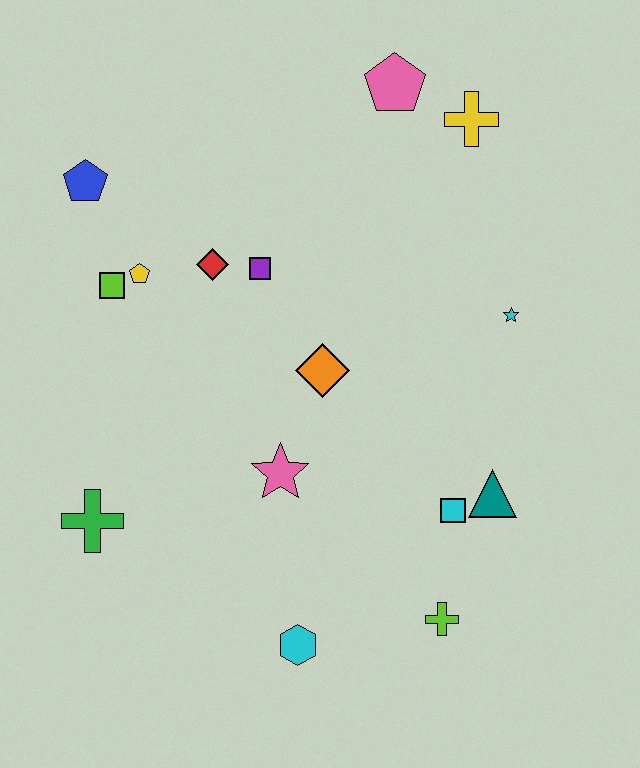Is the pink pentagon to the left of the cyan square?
Yes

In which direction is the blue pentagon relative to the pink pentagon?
The blue pentagon is to the left of the pink pentagon.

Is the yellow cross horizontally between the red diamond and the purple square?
No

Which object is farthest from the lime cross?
The blue pentagon is farthest from the lime cross.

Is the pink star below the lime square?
Yes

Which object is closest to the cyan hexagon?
The lime cross is closest to the cyan hexagon.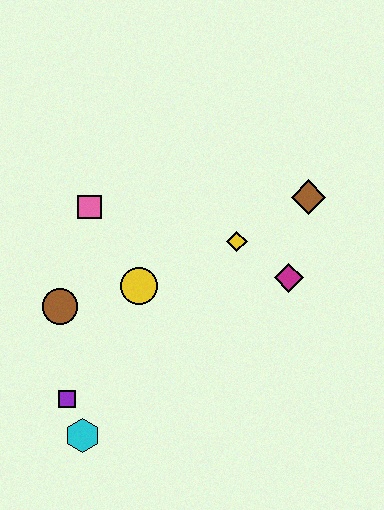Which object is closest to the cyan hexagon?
The purple square is closest to the cyan hexagon.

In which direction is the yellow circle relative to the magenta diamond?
The yellow circle is to the left of the magenta diamond.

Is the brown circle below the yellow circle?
Yes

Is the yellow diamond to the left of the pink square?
No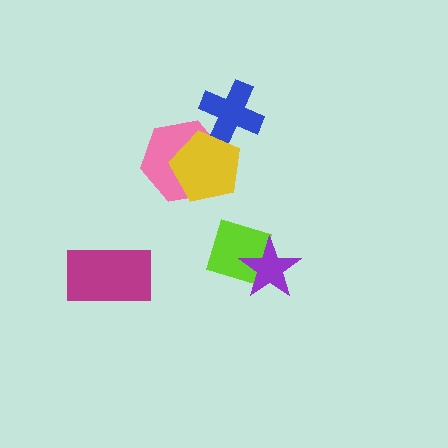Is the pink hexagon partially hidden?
Yes, it is partially covered by another shape.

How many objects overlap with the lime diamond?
1 object overlaps with the lime diamond.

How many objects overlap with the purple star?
1 object overlaps with the purple star.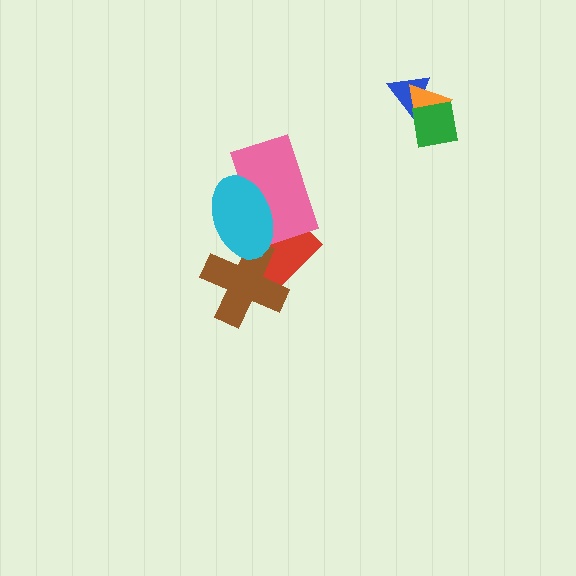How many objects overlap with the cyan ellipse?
3 objects overlap with the cyan ellipse.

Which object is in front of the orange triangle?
The green square is in front of the orange triangle.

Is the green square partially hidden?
No, no other shape covers it.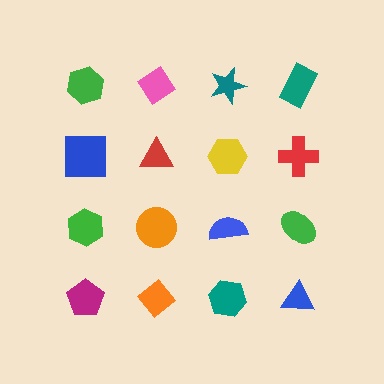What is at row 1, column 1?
A green hexagon.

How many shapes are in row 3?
4 shapes.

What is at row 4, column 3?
A teal hexagon.